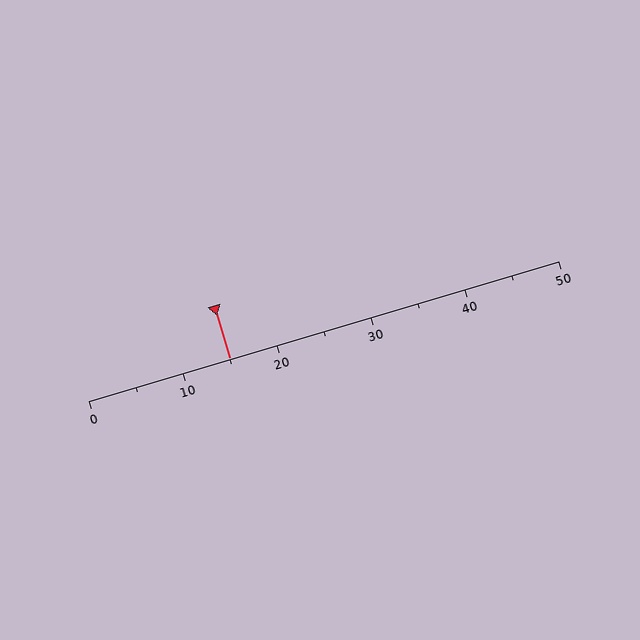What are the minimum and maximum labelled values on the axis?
The axis runs from 0 to 50.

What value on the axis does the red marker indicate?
The marker indicates approximately 15.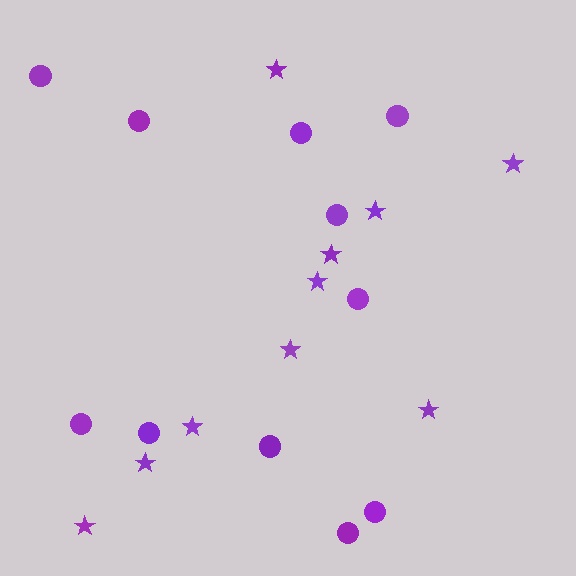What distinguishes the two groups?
There are 2 groups: one group of circles (11) and one group of stars (10).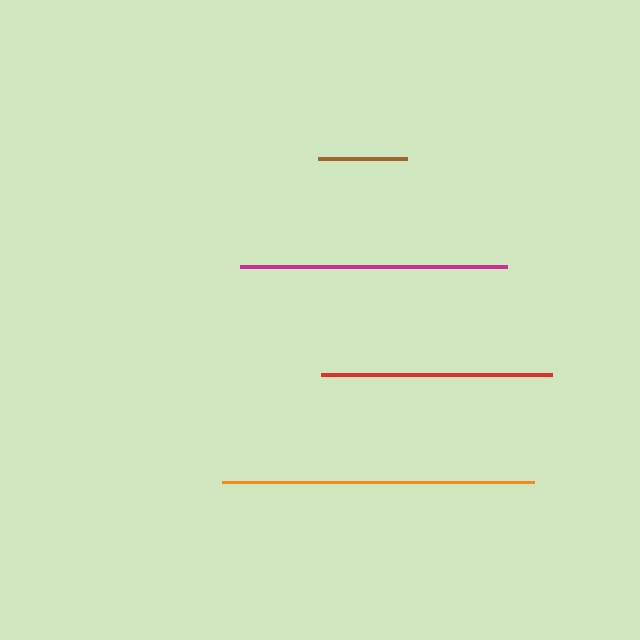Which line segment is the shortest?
The brown line is the shortest at approximately 89 pixels.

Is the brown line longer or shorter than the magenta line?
The magenta line is longer than the brown line.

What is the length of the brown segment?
The brown segment is approximately 89 pixels long.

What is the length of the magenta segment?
The magenta segment is approximately 267 pixels long.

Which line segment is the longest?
The orange line is the longest at approximately 312 pixels.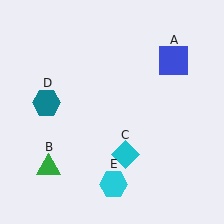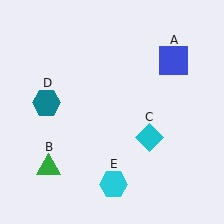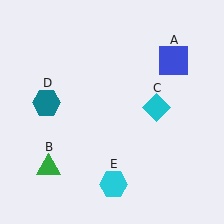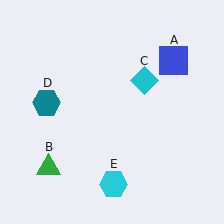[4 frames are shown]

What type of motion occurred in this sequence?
The cyan diamond (object C) rotated counterclockwise around the center of the scene.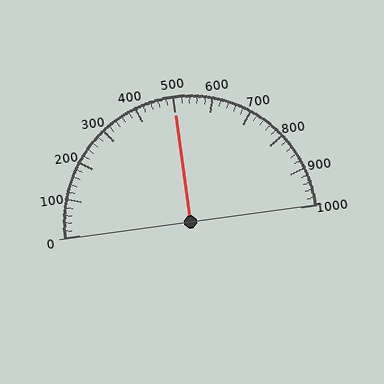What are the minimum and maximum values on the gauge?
The gauge ranges from 0 to 1000.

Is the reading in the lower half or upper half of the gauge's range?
The reading is in the upper half of the range (0 to 1000).